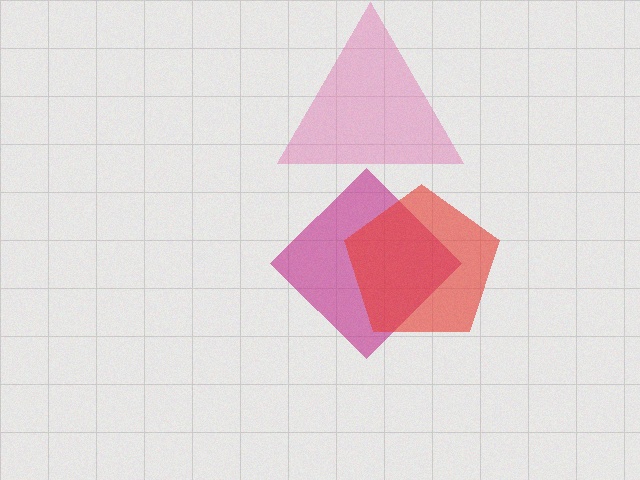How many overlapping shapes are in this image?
There are 3 overlapping shapes in the image.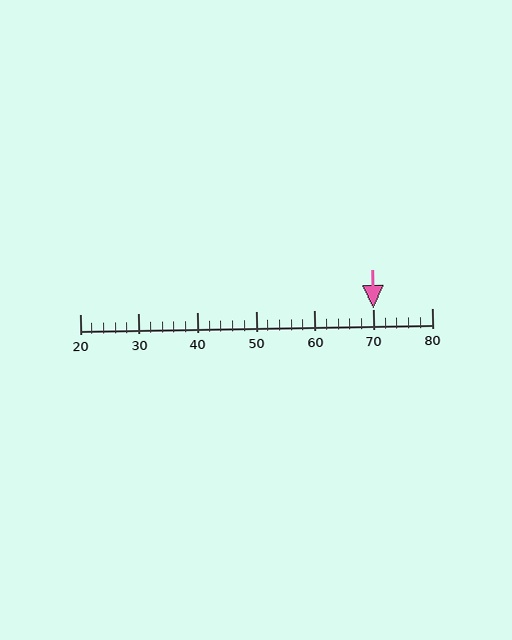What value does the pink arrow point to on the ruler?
The pink arrow points to approximately 70.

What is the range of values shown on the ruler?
The ruler shows values from 20 to 80.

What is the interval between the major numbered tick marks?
The major tick marks are spaced 10 units apart.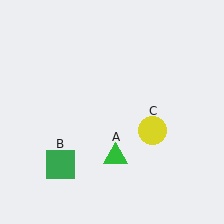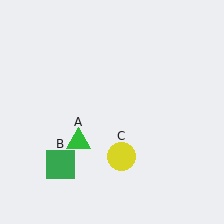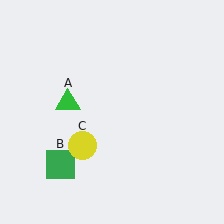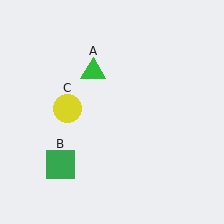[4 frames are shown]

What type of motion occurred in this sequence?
The green triangle (object A), yellow circle (object C) rotated clockwise around the center of the scene.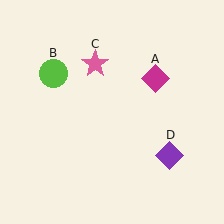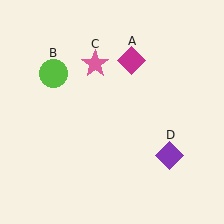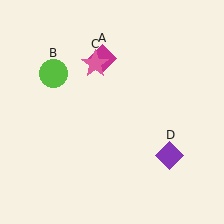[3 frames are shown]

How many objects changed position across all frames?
1 object changed position: magenta diamond (object A).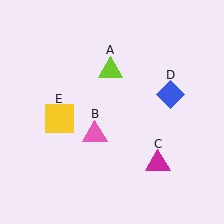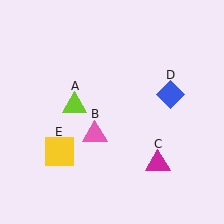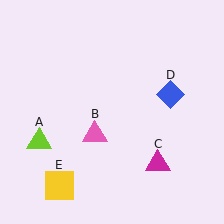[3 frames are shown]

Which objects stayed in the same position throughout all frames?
Pink triangle (object B) and magenta triangle (object C) and blue diamond (object D) remained stationary.